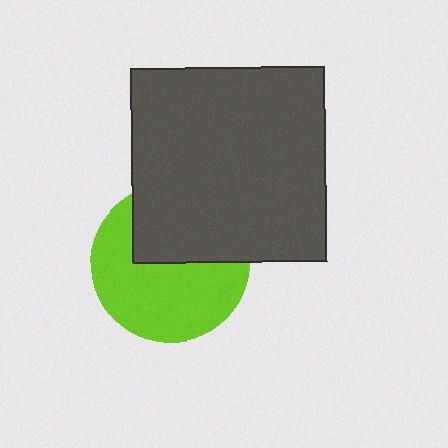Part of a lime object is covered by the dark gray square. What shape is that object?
It is a circle.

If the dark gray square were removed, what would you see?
You would see the complete lime circle.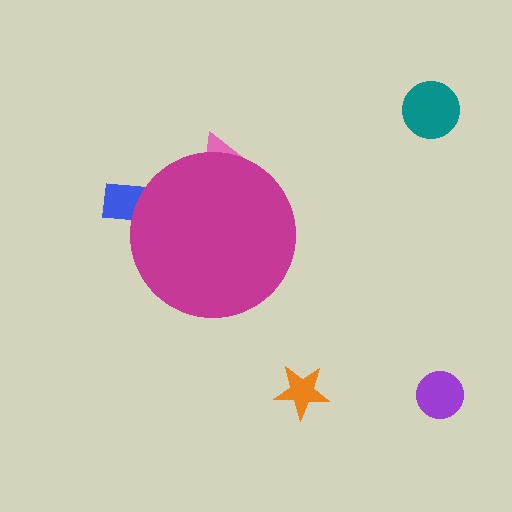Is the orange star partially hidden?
No, the orange star is fully visible.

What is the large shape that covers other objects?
A magenta circle.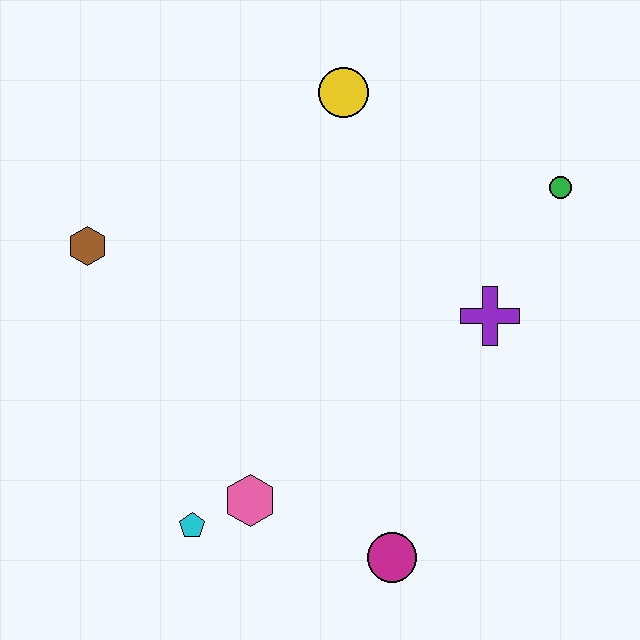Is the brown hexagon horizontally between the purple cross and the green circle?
No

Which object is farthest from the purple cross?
The brown hexagon is farthest from the purple cross.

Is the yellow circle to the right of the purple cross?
No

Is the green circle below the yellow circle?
Yes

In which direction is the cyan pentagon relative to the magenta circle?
The cyan pentagon is to the left of the magenta circle.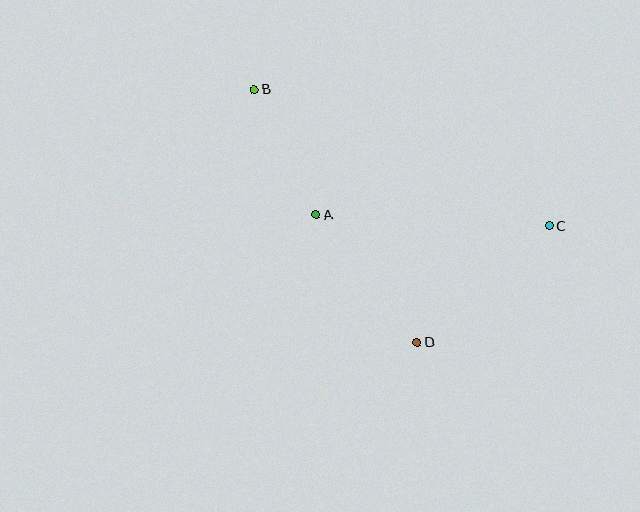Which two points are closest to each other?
Points A and B are closest to each other.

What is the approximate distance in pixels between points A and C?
The distance between A and C is approximately 234 pixels.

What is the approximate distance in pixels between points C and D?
The distance between C and D is approximately 176 pixels.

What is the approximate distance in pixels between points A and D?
The distance between A and D is approximately 163 pixels.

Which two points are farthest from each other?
Points B and C are farthest from each other.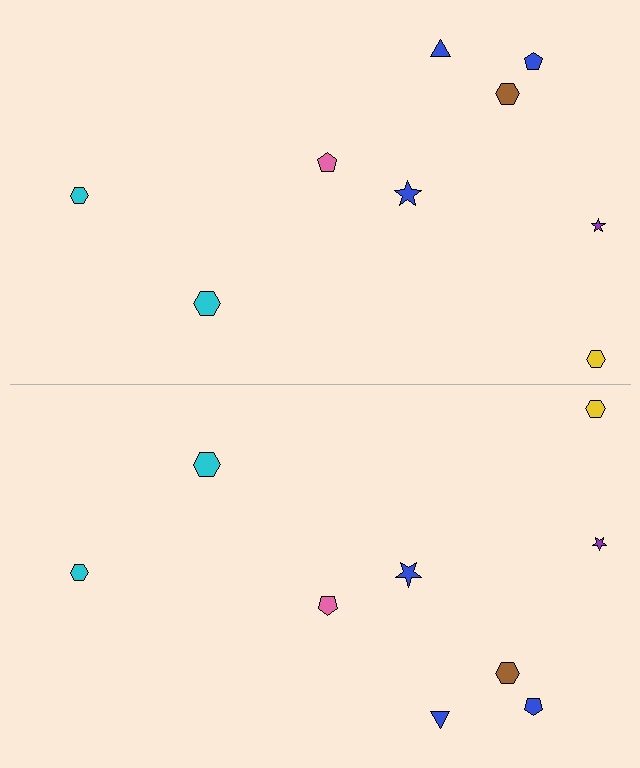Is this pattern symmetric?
Yes, this pattern has bilateral (reflection) symmetry.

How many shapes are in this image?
There are 18 shapes in this image.